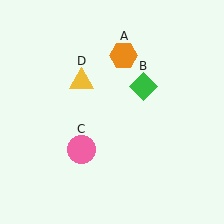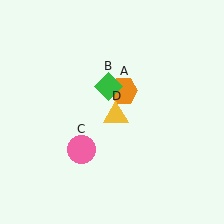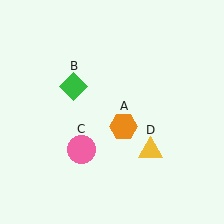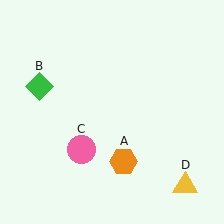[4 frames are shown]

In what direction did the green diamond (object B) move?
The green diamond (object B) moved left.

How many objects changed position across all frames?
3 objects changed position: orange hexagon (object A), green diamond (object B), yellow triangle (object D).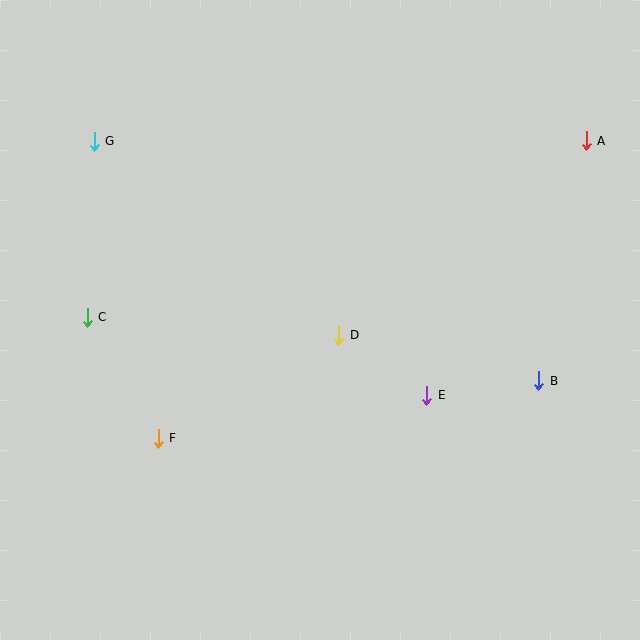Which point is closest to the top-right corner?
Point A is closest to the top-right corner.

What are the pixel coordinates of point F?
Point F is at (158, 438).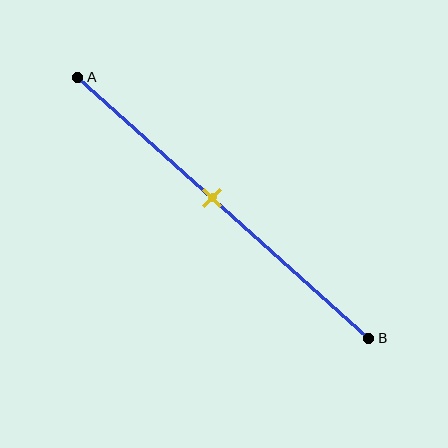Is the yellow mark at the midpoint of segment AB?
No, the mark is at about 45% from A, not at the 50% midpoint.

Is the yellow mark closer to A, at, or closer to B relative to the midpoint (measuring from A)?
The yellow mark is closer to point A than the midpoint of segment AB.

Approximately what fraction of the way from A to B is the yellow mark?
The yellow mark is approximately 45% of the way from A to B.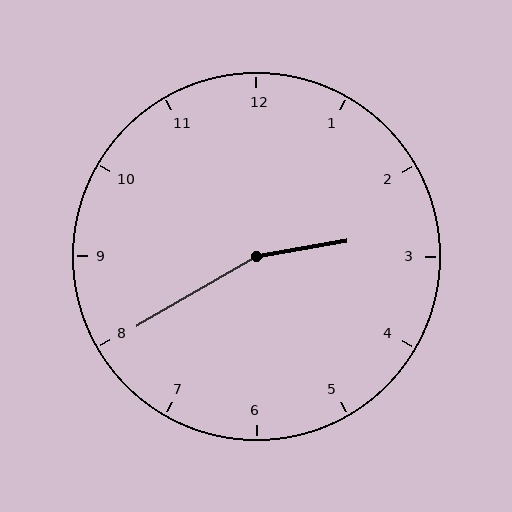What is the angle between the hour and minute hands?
Approximately 160 degrees.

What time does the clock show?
2:40.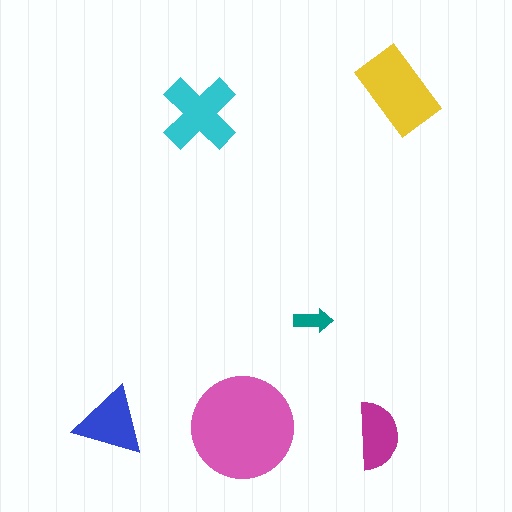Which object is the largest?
The pink circle.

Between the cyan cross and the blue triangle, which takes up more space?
The cyan cross.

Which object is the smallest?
The teal arrow.